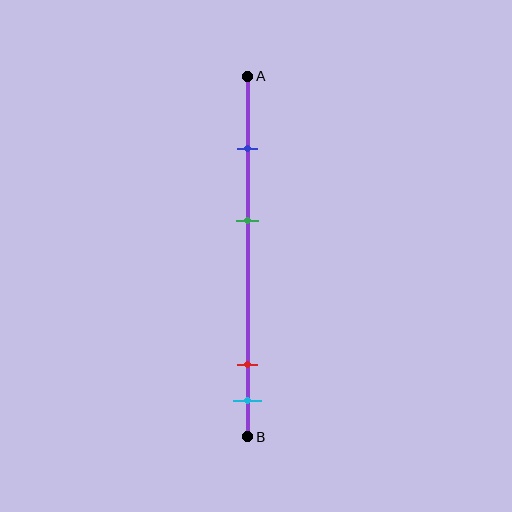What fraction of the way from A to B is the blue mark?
The blue mark is approximately 20% (0.2) of the way from A to B.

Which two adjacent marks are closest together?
The red and cyan marks are the closest adjacent pair.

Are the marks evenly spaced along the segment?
No, the marks are not evenly spaced.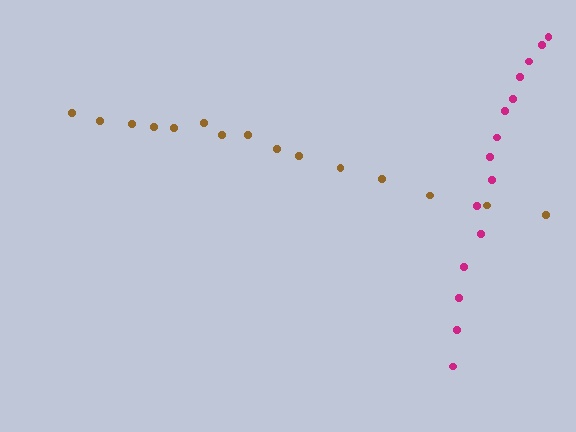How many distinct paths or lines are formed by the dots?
There are 2 distinct paths.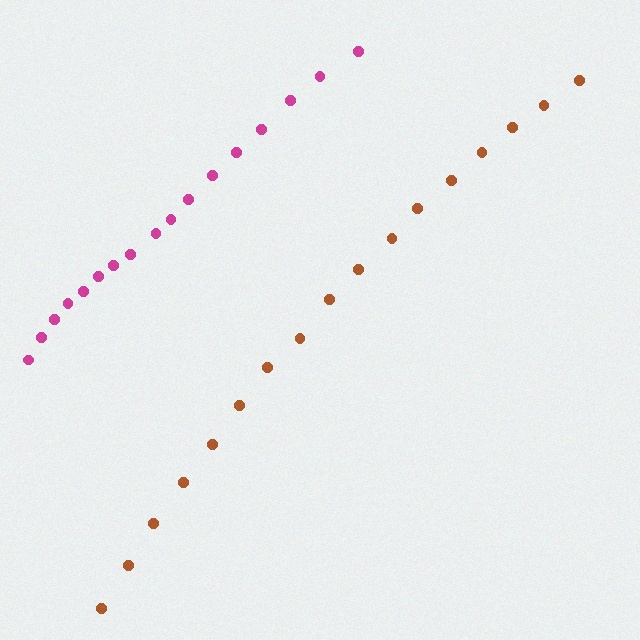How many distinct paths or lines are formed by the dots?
There are 2 distinct paths.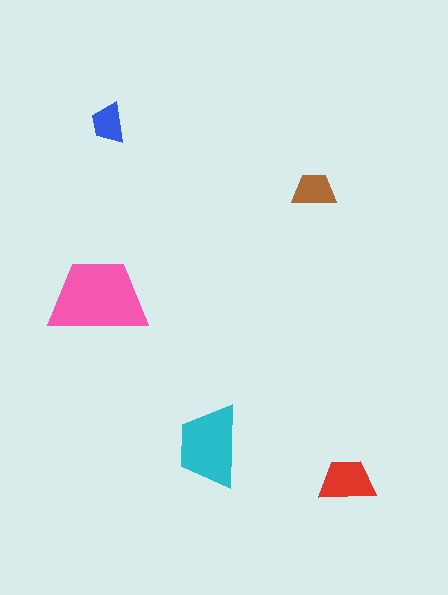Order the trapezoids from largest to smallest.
the pink one, the cyan one, the red one, the brown one, the blue one.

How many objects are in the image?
There are 5 objects in the image.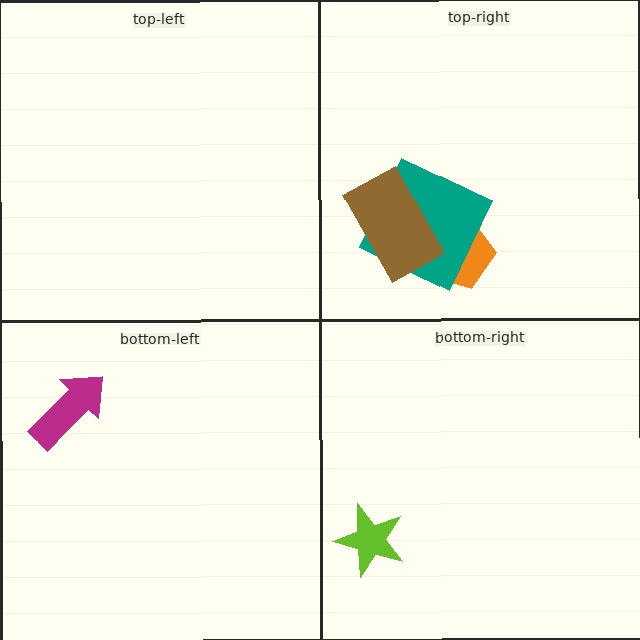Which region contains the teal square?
The top-right region.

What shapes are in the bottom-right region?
The lime star.